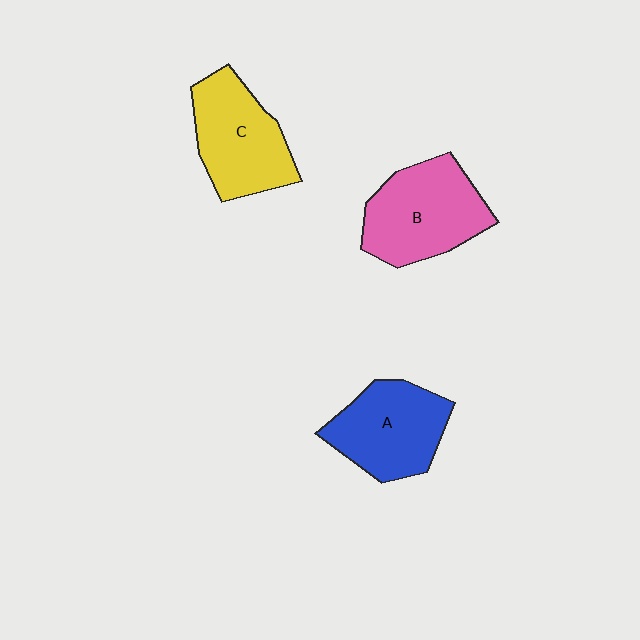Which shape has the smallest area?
Shape A (blue).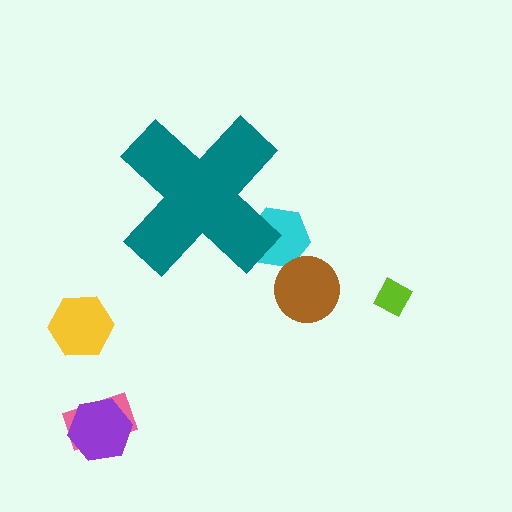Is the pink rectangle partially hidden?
No, the pink rectangle is fully visible.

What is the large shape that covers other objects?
A teal cross.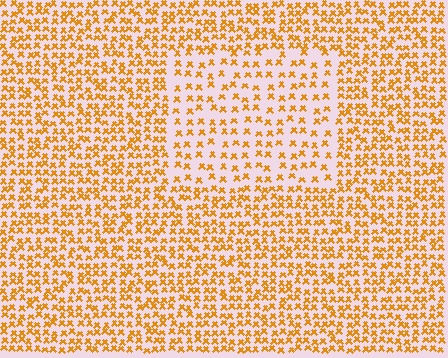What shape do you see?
I see a rectangle.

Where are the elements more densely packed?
The elements are more densely packed outside the rectangle boundary.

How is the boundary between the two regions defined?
The boundary is defined by a change in element density (approximately 1.9x ratio). All elements are the same color, size, and shape.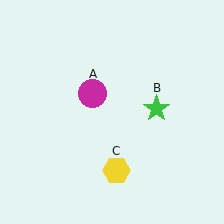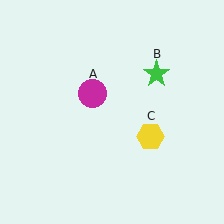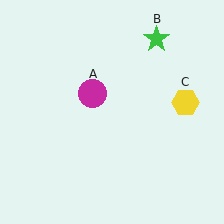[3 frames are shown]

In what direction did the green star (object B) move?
The green star (object B) moved up.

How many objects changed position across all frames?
2 objects changed position: green star (object B), yellow hexagon (object C).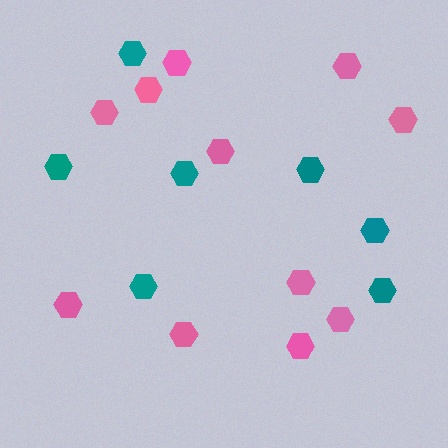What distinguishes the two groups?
There are 2 groups: one group of teal hexagons (7) and one group of pink hexagons (11).